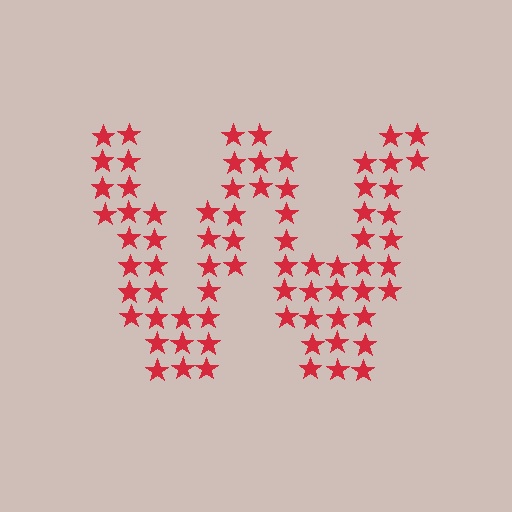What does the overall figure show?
The overall figure shows the letter W.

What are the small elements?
The small elements are stars.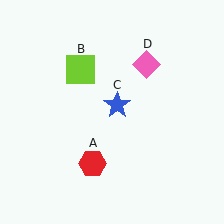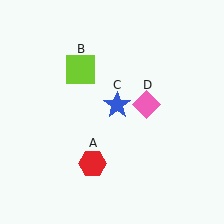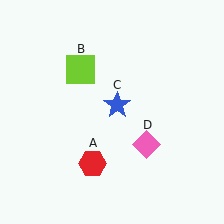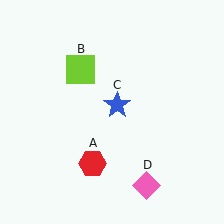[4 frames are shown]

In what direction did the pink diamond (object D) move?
The pink diamond (object D) moved down.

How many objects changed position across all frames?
1 object changed position: pink diamond (object D).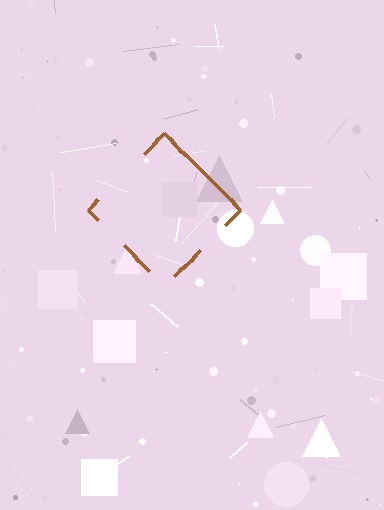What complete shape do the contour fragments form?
The contour fragments form a diamond.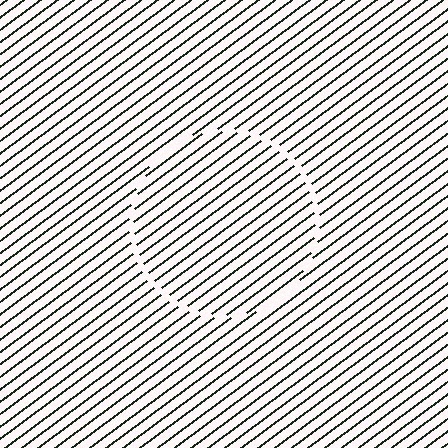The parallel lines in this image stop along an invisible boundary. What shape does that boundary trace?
An illusory circle. The interior of the shape contains the same grating, shifted by half a period — the contour is defined by the phase discontinuity where line-ends from the inner and outer gratings abut.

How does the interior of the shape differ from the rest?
The interior of the shape contains the same grating, shifted by half a period — the contour is defined by the phase discontinuity where line-ends from the inner and outer gratings abut.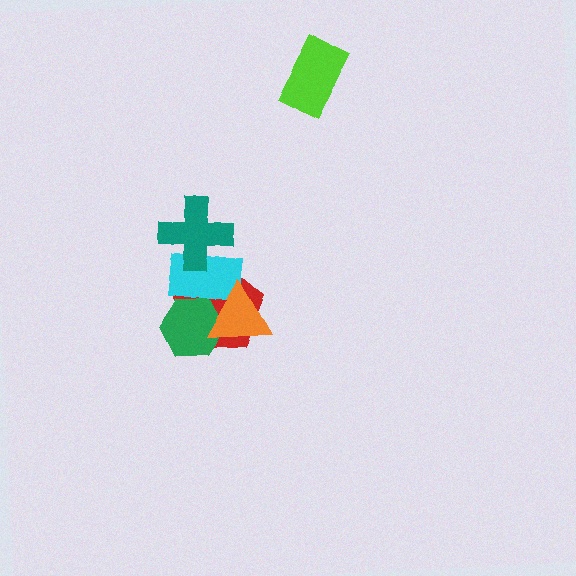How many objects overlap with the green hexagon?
3 objects overlap with the green hexagon.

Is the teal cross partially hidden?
No, no other shape covers it.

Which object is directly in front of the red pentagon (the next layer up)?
The green hexagon is directly in front of the red pentagon.